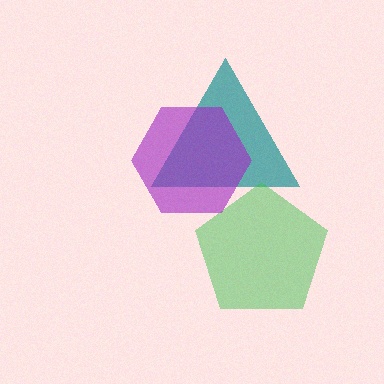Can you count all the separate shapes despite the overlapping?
Yes, there are 3 separate shapes.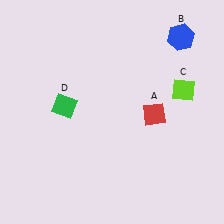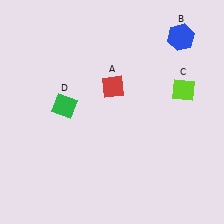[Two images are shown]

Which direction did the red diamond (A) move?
The red diamond (A) moved left.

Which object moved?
The red diamond (A) moved left.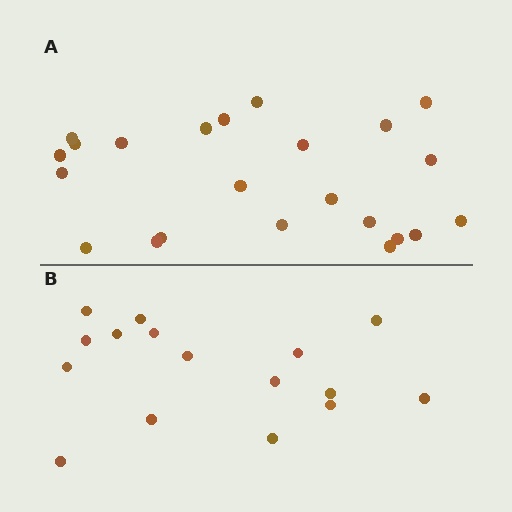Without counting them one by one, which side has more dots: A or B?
Region A (the top region) has more dots.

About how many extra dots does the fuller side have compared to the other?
Region A has roughly 8 or so more dots than region B.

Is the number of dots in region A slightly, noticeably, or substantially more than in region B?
Region A has noticeably more, but not dramatically so. The ratio is roughly 1.4 to 1.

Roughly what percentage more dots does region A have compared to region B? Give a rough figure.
About 45% more.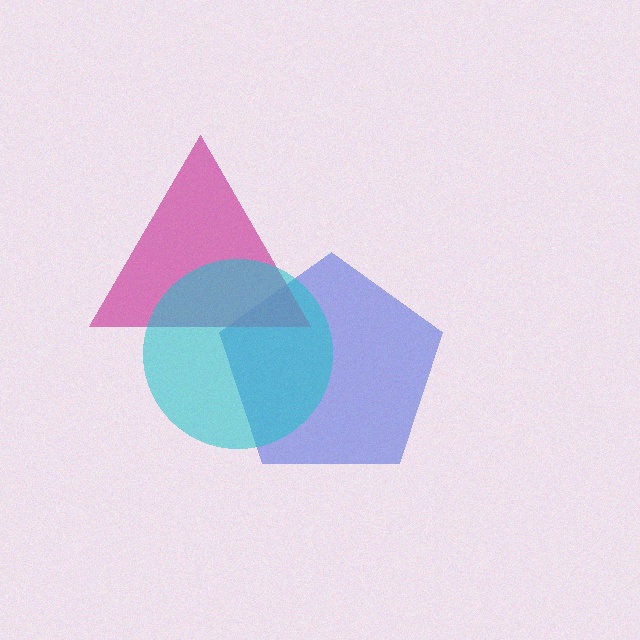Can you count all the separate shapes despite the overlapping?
Yes, there are 3 separate shapes.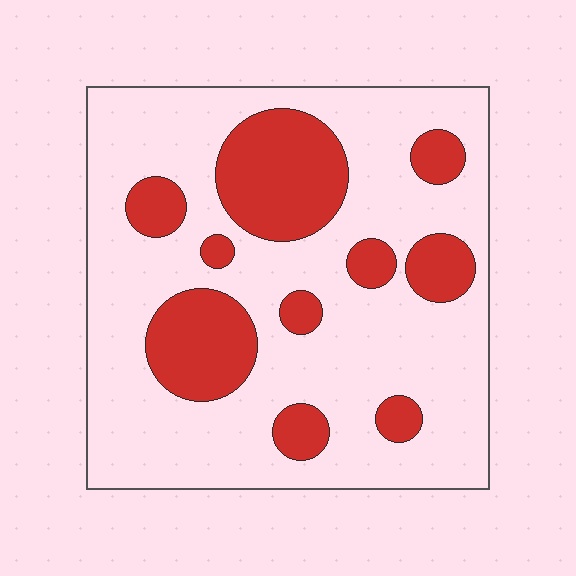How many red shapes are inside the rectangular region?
10.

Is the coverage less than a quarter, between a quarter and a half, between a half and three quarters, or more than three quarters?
Between a quarter and a half.